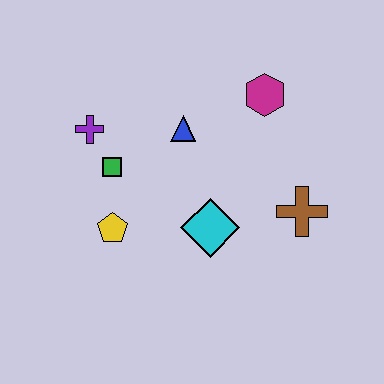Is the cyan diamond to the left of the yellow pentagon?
No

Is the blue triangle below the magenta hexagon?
Yes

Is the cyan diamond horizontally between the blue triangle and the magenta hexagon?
Yes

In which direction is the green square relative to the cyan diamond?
The green square is to the left of the cyan diamond.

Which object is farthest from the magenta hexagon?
The yellow pentagon is farthest from the magenta hexagon.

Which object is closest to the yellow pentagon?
The green square is closest to the yellow pentagon.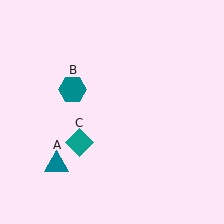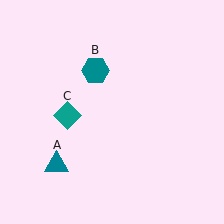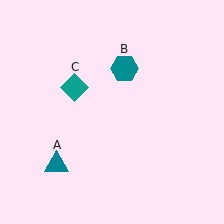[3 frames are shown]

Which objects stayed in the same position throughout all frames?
Teal triangle (object A) remained stationary.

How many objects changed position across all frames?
2 objects changed position: teal hexagon (object B), teal diamond (object C).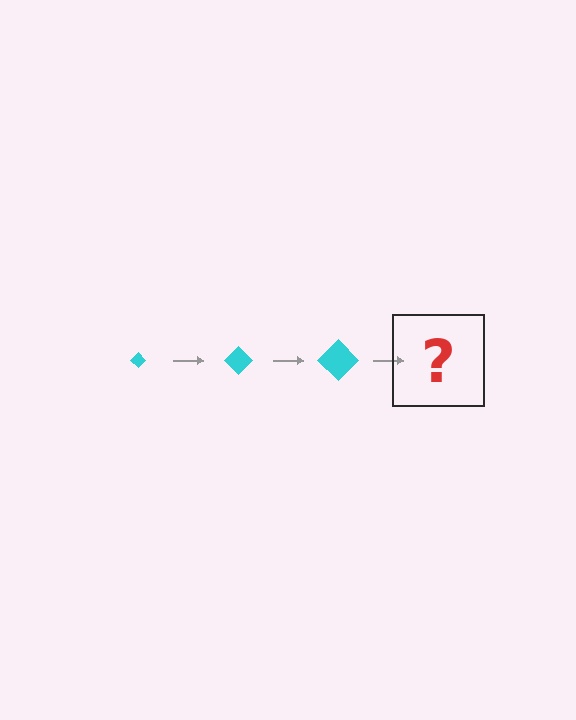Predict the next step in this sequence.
The next step is a cyan diamond, larger than the previous one.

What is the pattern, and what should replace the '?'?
The pattern is that the diamond gets progressively larger each step. The '?' should be a cyan diamond, larger than the previous one.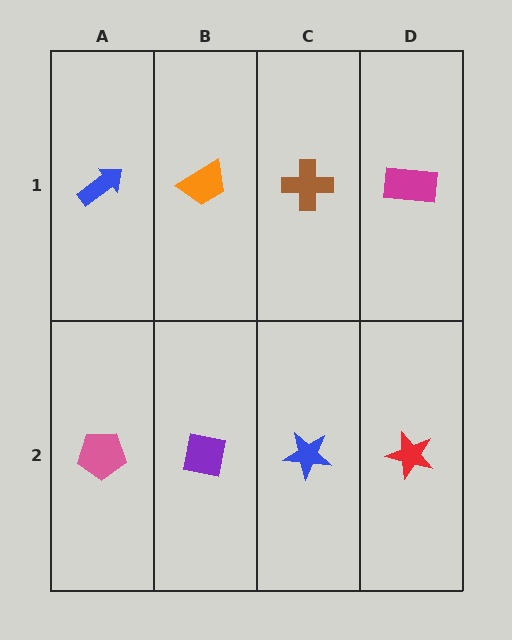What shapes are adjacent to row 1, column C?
A blue star (row 2, column C), an orange trapezoid (row 1, column B), a magenta rectangle (row 1, column D).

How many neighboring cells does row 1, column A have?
2.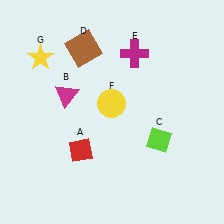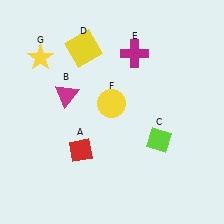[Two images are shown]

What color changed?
The square (D) changed from brown in Image 1 to yellow in Image 2.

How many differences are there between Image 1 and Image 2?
There is 1 difference between the two images.